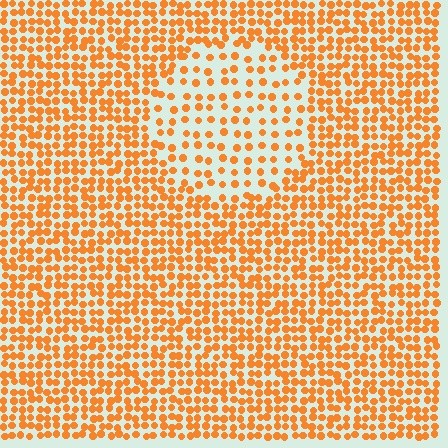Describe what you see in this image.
The image contains small orange elements arranged at two different densities. A circle-shaped region is visible where the elements are less densely packed than the surrounding area.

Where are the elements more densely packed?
The elements are more densely packed outside the circle boundary.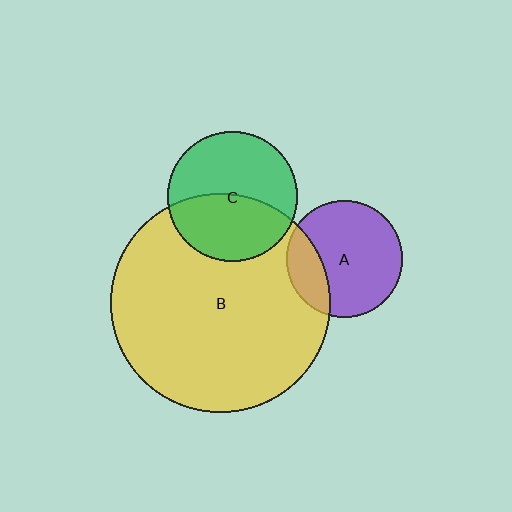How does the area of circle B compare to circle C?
Approximately 2.8 times.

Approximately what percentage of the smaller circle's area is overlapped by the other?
Approximately 25%.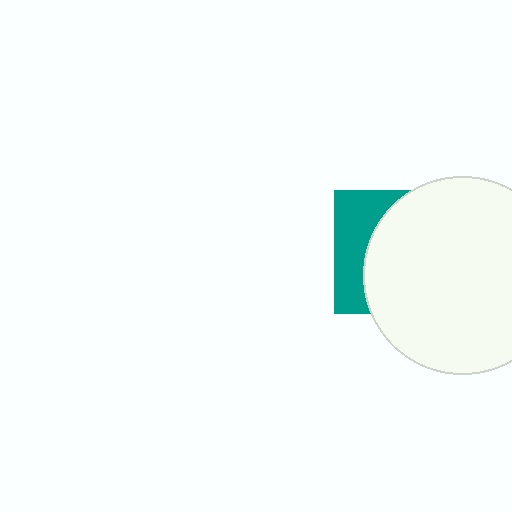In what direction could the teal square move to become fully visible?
The teal square could move left. That would shift it out from behind the white circle entirely.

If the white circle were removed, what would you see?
You would see the complete teal square.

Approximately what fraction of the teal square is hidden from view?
Roughly 67% of the teal square is hidden behind the white circle.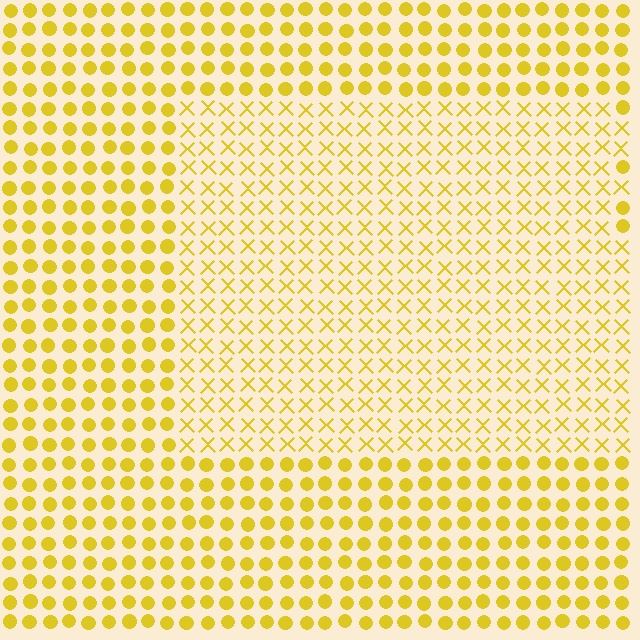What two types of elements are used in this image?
The image uses X marks inside the rectangle region and circles outside it.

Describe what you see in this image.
The image is filled with small yellow elements arranged in a uniform grid. A rectangle-shaped region contains X marks, while the surrounding area contains circles. The boundary is defined purely by the change in element shape.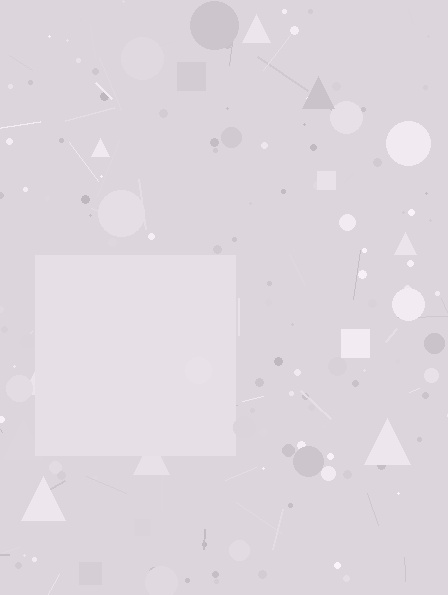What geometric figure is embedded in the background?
A square is embedded in the background.